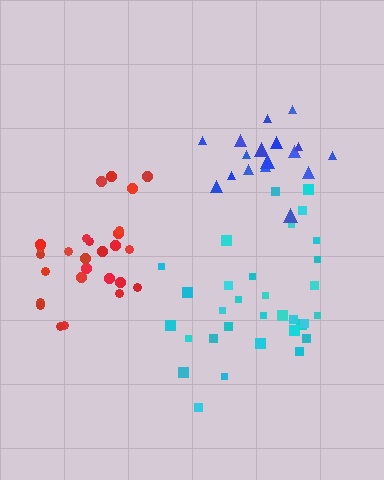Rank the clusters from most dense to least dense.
blue, cyan, red.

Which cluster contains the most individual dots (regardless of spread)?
Cyan (32).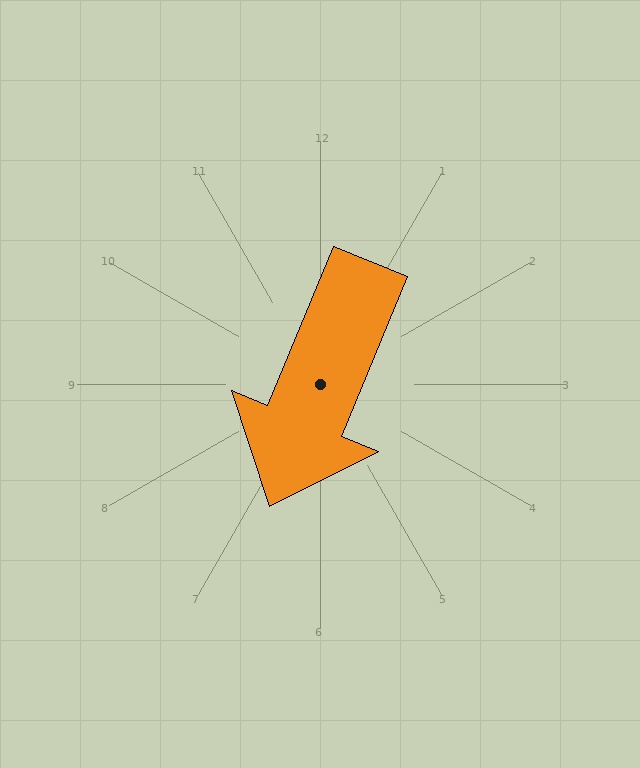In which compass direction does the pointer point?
South.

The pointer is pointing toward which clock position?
Roughly 7 o'clock.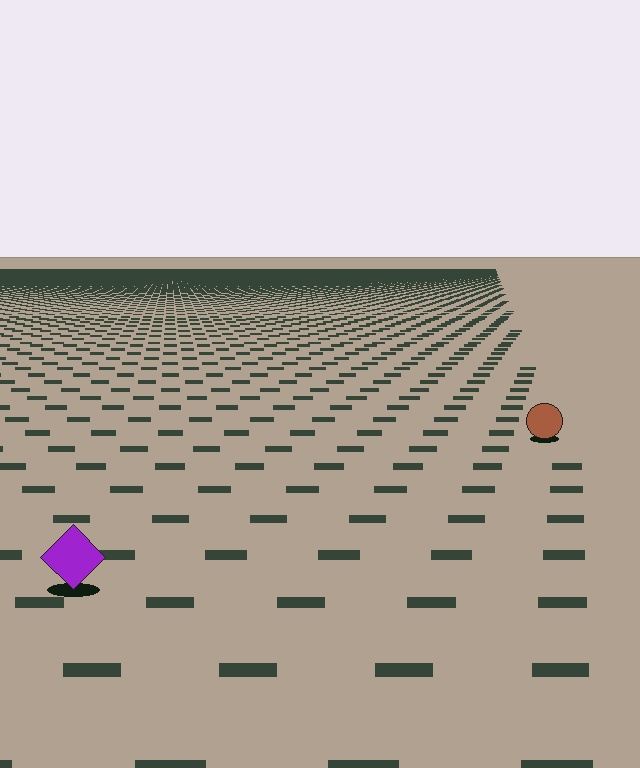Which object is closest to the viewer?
The purple diamond is closest. The texture marks near it are larger and more spread out.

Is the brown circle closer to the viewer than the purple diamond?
No. The purple diamond is closer — you can tell from the texture gradient: the ground texture is coarser near it.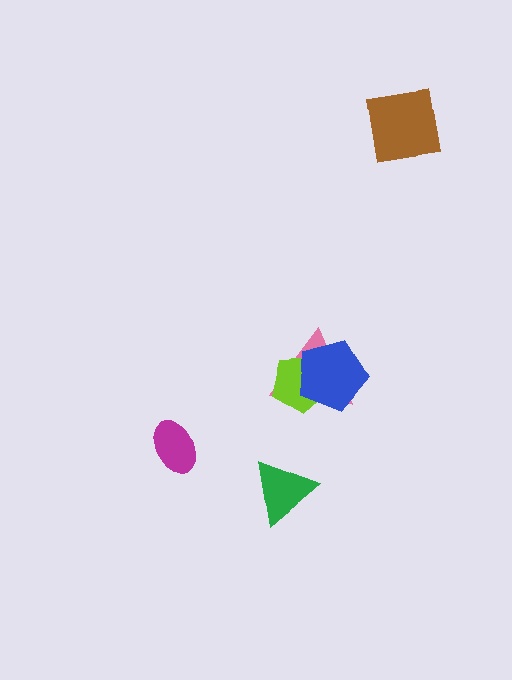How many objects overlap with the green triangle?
0 objects overlap with the green triangle.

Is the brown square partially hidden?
No, no other shape covers it.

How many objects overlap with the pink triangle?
2 objects overlap with the pink triangle.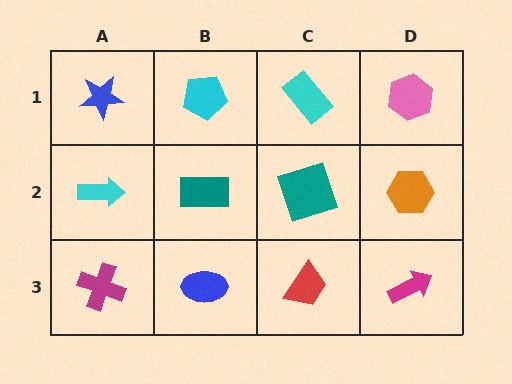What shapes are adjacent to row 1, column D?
An orange hexagon (row 2, column D), a cyan rectangle (row 1, column C).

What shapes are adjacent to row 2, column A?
A blue star (row 1, column A), a magenta cross (row 3, column A), a teal rectangle (row 2, column B).